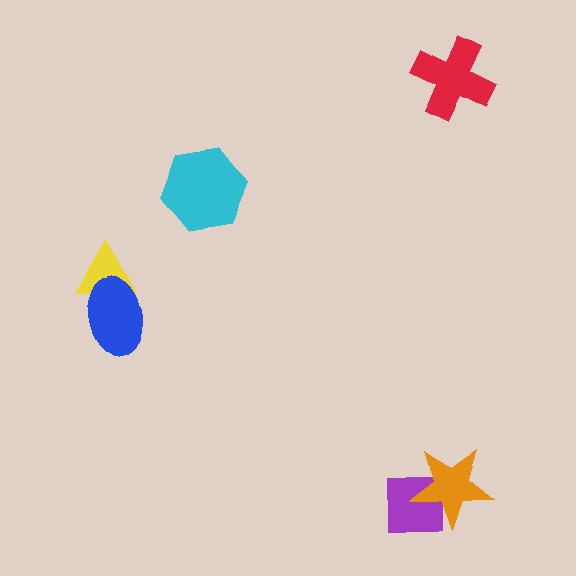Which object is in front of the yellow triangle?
The blue ellipse is in front of the yellow triangle.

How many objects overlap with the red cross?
0 objects overlap with the red cross.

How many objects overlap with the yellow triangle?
1 object overlaps with the yellow triangle.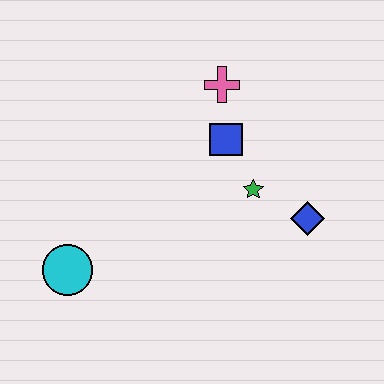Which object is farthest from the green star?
The cyan circle is farthest from the green star.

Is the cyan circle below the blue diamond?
Yes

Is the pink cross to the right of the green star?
No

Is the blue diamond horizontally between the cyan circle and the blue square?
No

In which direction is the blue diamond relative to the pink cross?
The blue diamond is below the pink cross.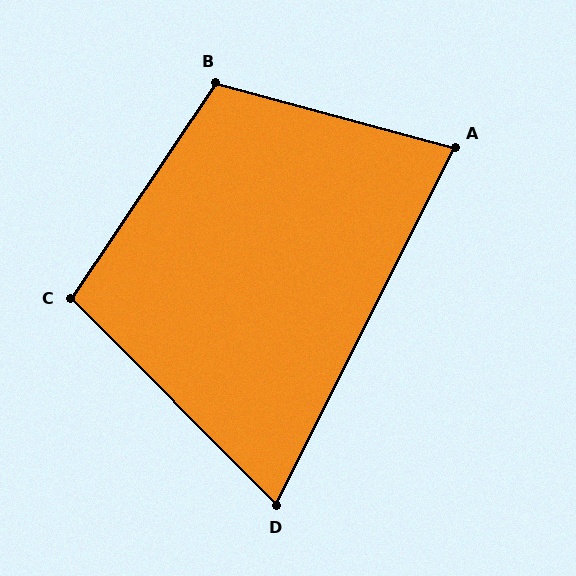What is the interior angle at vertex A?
Approximately 79 degrees (acute).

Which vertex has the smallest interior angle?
D, at approximately 71 degrees.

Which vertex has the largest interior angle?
B, at approximately 109 degrees.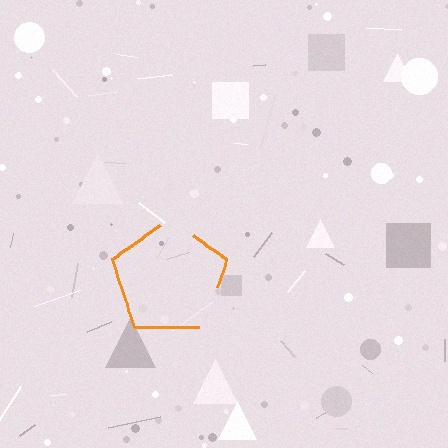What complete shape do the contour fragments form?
The contour fragments form a pentagon.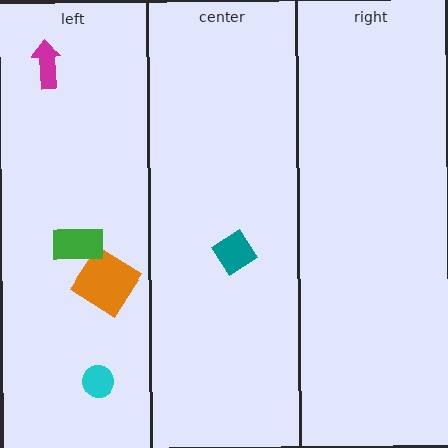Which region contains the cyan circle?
The left region.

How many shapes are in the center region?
1.